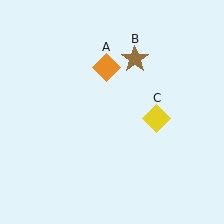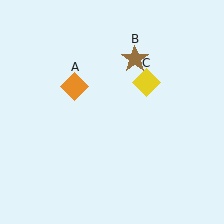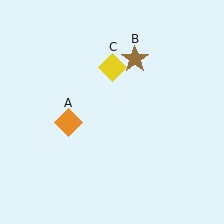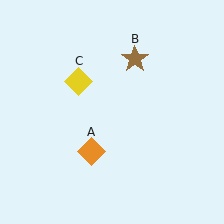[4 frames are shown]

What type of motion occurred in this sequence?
The orange diamond (object A), yellow diamond (object C) rotated counterclockwise around the center of the scene.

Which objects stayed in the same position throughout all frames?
Brown star (object B) remained stationary.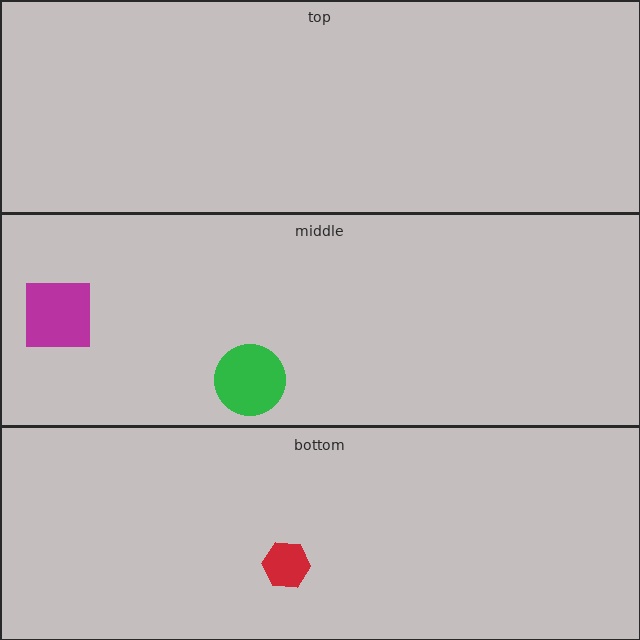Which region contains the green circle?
The middle region.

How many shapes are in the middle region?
2.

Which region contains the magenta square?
The middle region.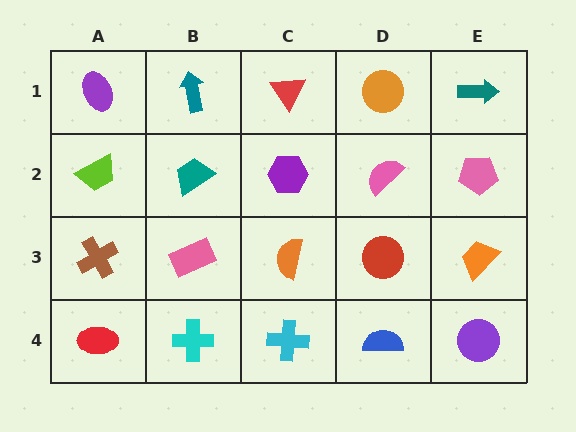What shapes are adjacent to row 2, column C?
A red triangle (row 1, column C), an orange semicircle (row 3, column C), a teal trapezoid (row 2, column B), a pink semicircle (row 2, column D).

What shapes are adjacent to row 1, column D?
A pink semicircle (row 2, column D), a red triangle (row 1, column C), a teal arrow (row 1, column E).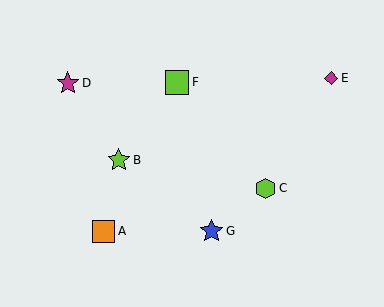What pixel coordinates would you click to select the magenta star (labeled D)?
Click at (68, 83) to select the magenta star D.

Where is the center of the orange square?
The center of the orange square is at (104, 231).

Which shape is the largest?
The lime square (labeled F) is the largest.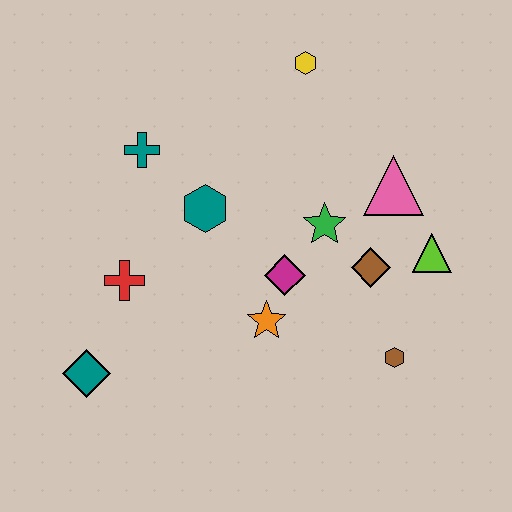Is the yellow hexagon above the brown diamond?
Yes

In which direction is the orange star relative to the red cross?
The orange star is to the right of the red cross.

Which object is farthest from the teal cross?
The brown hexagon is farthest from the teal cross.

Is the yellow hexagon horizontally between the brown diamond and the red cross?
Yes